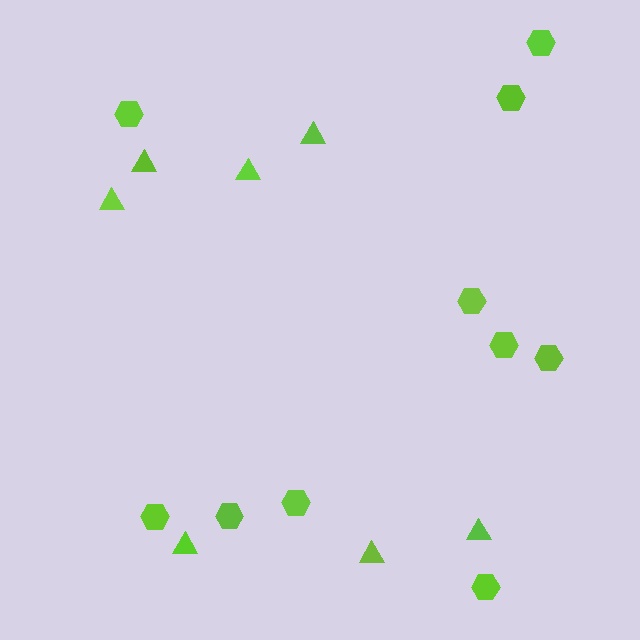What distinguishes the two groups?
There are 2 groups: one group of hexagons (10) and one group of triangles (7).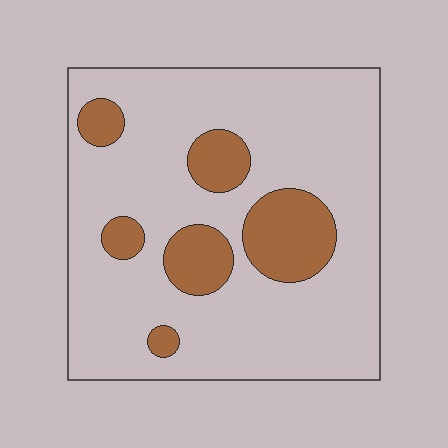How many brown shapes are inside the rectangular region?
6.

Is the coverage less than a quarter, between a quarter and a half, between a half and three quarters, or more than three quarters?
Less than a quarter.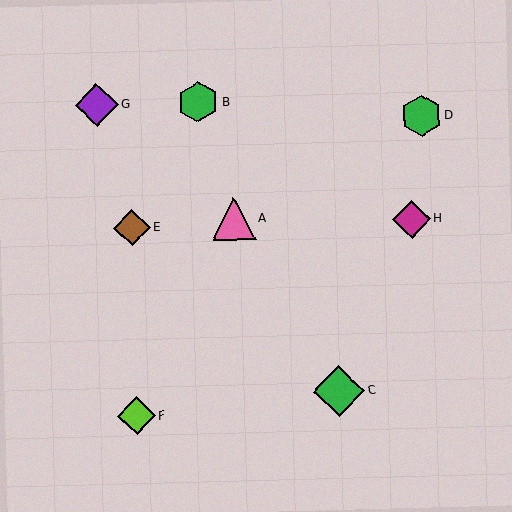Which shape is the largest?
The green diamond (labeled C) is the largest.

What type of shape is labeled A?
Shape A is a pink triangle.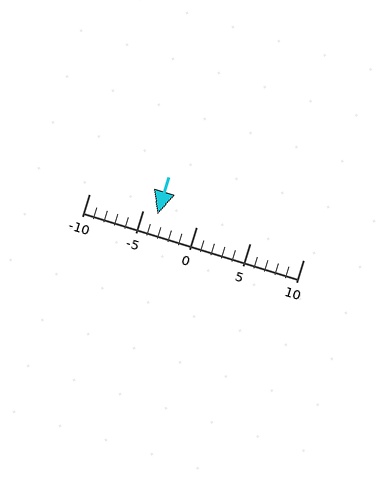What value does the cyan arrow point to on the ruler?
The cyan arrow points to approximately -4.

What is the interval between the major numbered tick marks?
The major tick marks are spaced 5 units apart.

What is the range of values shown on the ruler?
The ruler shows values from -10 to 10.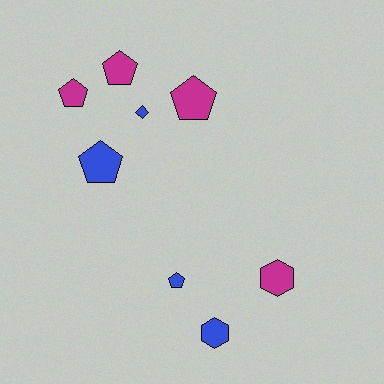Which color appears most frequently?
Magenta, with 4 objects.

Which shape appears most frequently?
Pentagon, with 5 objects.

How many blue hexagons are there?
There is 1 blue hexagon.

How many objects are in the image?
There are 8 objects.